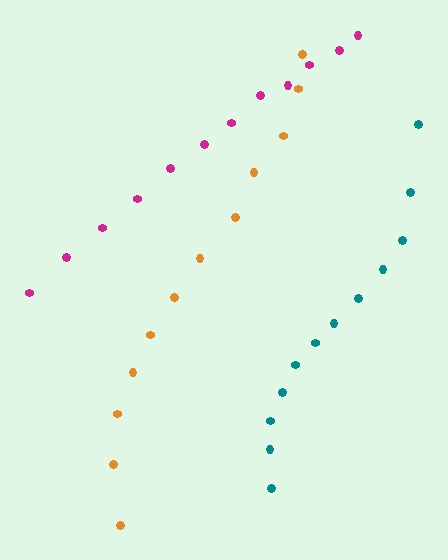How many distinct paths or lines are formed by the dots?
There are 3 distinct paths.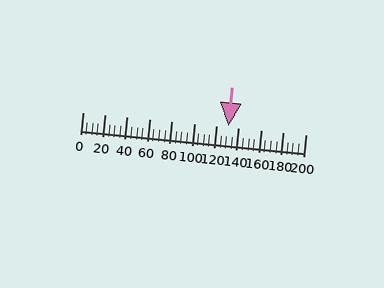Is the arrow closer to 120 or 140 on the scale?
The arrow is closer to 140.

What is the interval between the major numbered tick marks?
The major tick marks are spaced 20 units apart.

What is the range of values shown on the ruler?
The ruler shows values from 0 to 200.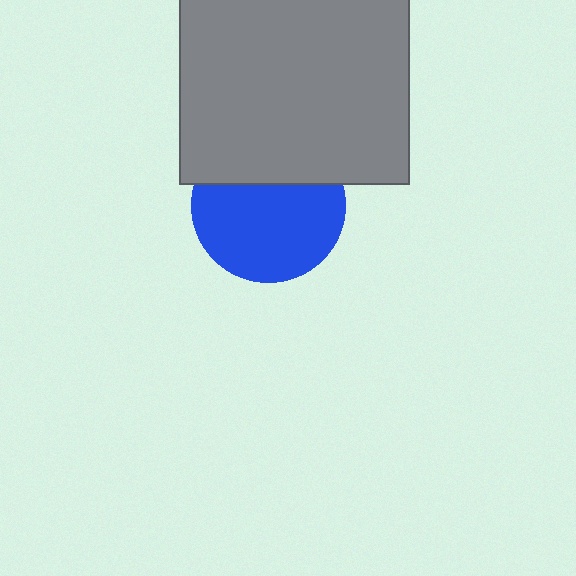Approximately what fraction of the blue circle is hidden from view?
Roughly 34% of the blue circle is hidden behind the gray square.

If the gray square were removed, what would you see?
You would see the complete blue circle.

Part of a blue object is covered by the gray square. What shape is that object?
It is a circle.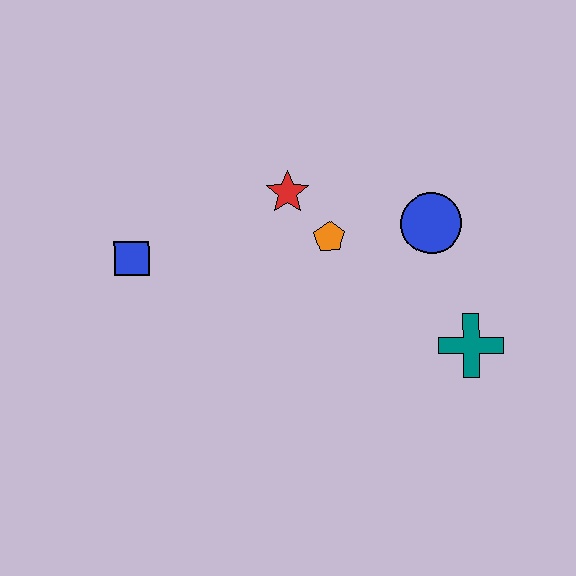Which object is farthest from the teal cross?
The blue square is farthest from the teal cross.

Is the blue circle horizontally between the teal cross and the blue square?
Yes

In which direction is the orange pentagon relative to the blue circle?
The orange pentagon is to the left of the blue circle.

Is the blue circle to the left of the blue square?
No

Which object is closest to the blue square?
The red star is closest to the blue square.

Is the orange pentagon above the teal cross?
Yes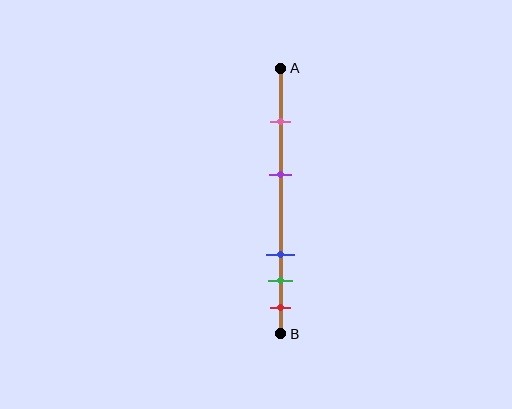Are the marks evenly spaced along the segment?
No, the marks are not evenly spaced.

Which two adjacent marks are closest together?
The green and red marks are the closest adjacent pair.